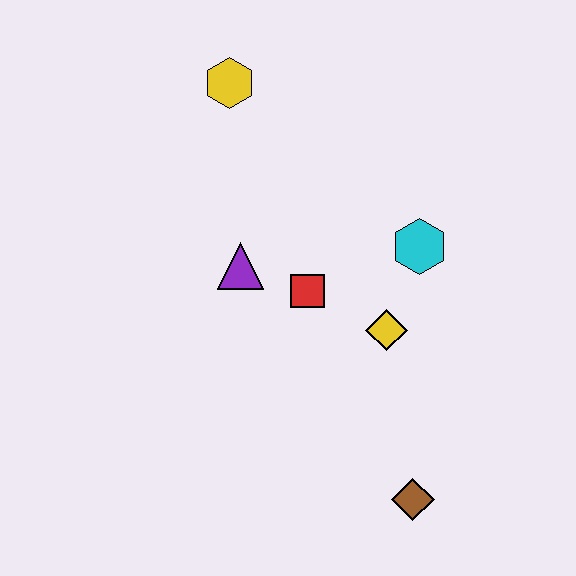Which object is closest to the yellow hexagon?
The purple triangle is closest to the yellow hexagon.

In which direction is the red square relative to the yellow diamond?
The red square is to the left of the yellow diamond.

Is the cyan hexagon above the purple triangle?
Yes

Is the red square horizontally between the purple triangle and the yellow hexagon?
No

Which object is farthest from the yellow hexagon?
The brown diamond is farthest from the yellow hexagon.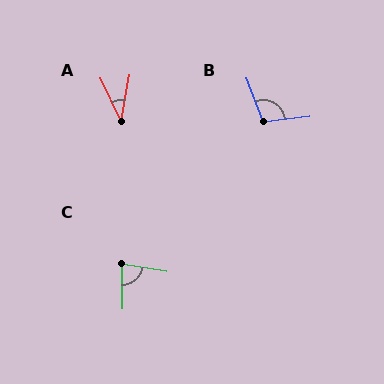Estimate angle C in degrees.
Approximately 81 degrees.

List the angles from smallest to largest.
A (35°), C (81°), B (104°).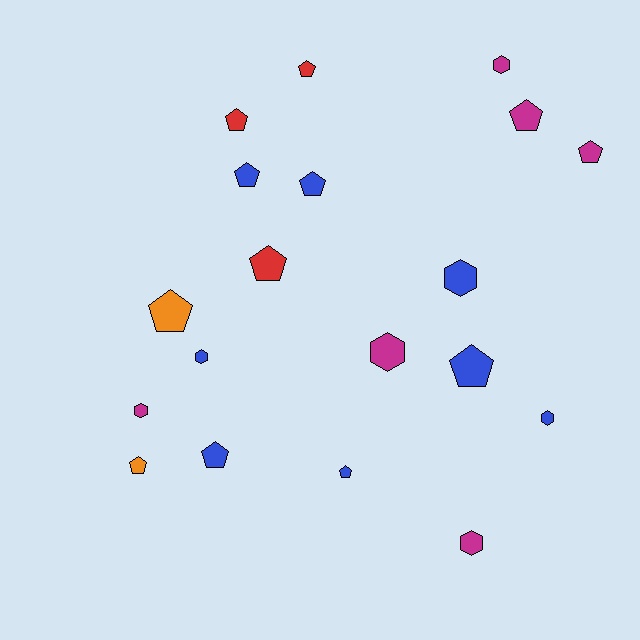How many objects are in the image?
There are 19 objects.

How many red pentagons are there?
There are 3 red pentagons.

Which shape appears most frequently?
Pentagon, with 12 objects.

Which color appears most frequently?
Blue, with 8 objects.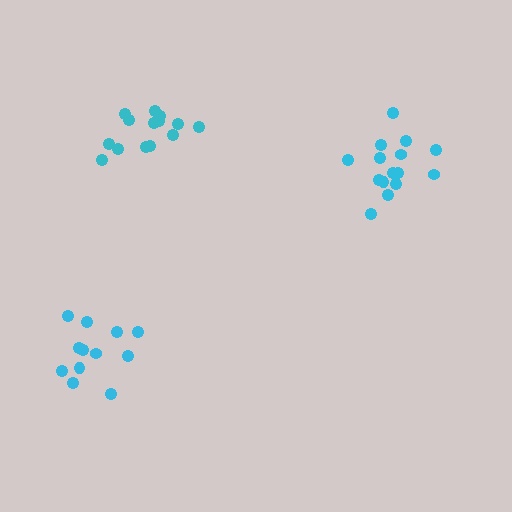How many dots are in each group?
Group 1: 14 dots, Group 2: 15 dots, Group 3: 12 dots (41 total).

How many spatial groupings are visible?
There are 3 spatial groupings.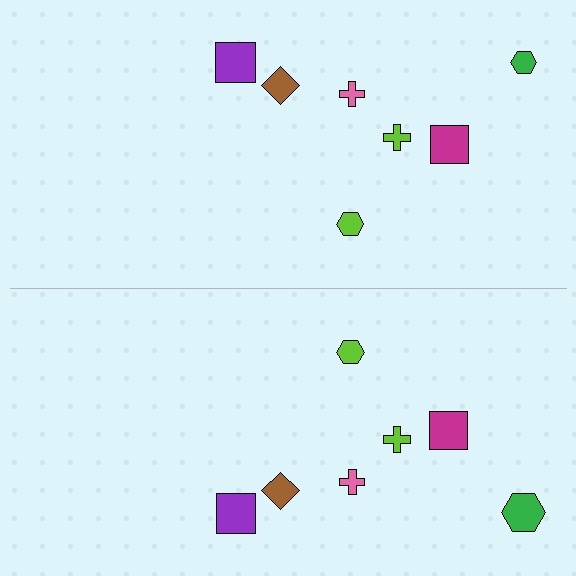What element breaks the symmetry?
The green hexagon on the bottom side has a different size than its mirror counterpart.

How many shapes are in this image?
There are 14 shapes in this image.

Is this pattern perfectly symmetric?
No, the pattern is not perfectly symmetric. The green hexagon on the bottom side has a different size than its mirror counterpart.